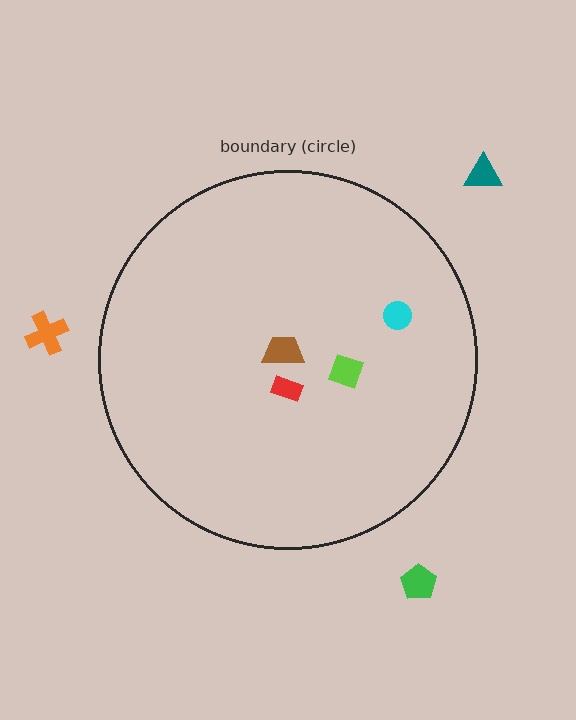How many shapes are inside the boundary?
4 inside, 3 outside.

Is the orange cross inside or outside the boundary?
Outside.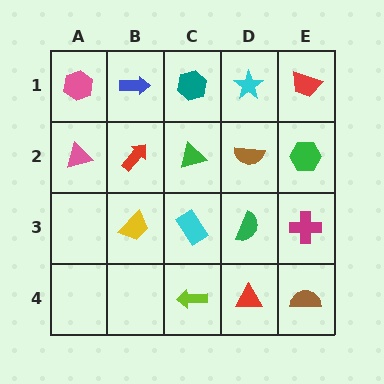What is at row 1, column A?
A pink hexagon.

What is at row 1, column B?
A blue arrow.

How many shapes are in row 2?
5 shapes.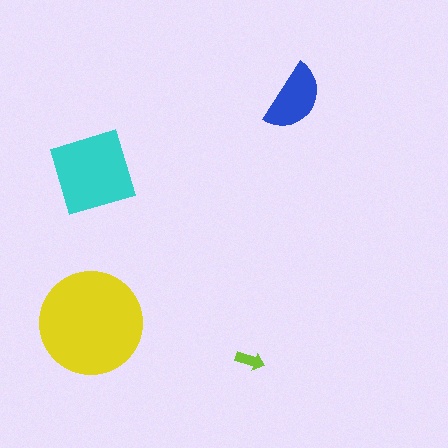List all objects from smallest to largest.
The lime arrow, the blue semicircle, the cyan diamond, the yellow circle.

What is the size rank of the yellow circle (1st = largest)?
1st.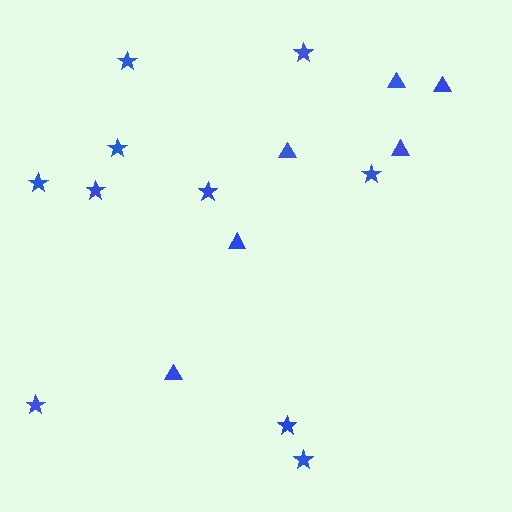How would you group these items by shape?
There are 2 groups: one group of stars (10) and one group of triangles (6).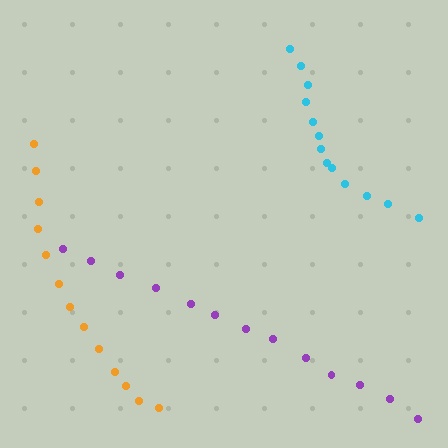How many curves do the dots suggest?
There are 3 distinct paths.